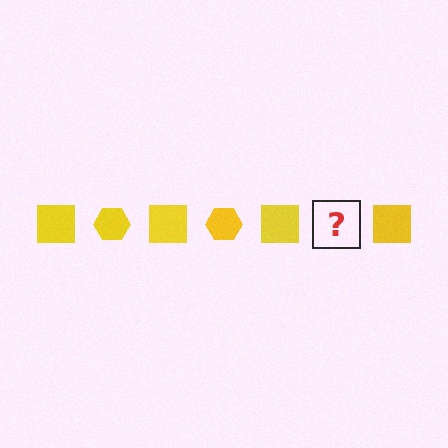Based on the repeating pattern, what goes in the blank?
The blank should be a yellow hexagon.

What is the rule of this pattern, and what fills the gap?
The rule is that the pattern cycles through square, hexagon shapes in yellow. The gap should be filled with a yellow hexagon.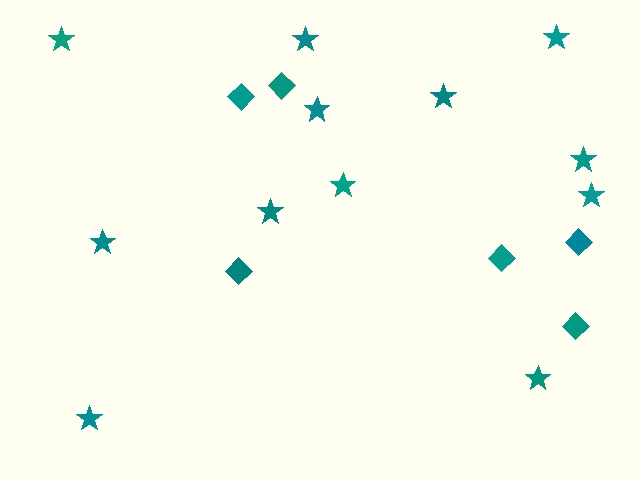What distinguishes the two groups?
There are 2 groups: one group of stars (12) and one group of diamonds (6).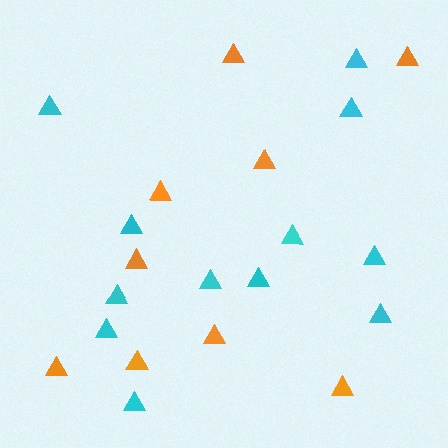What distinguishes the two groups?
There are 2 groups: one group of orange triangles (9) and one group of cyan triangles (12).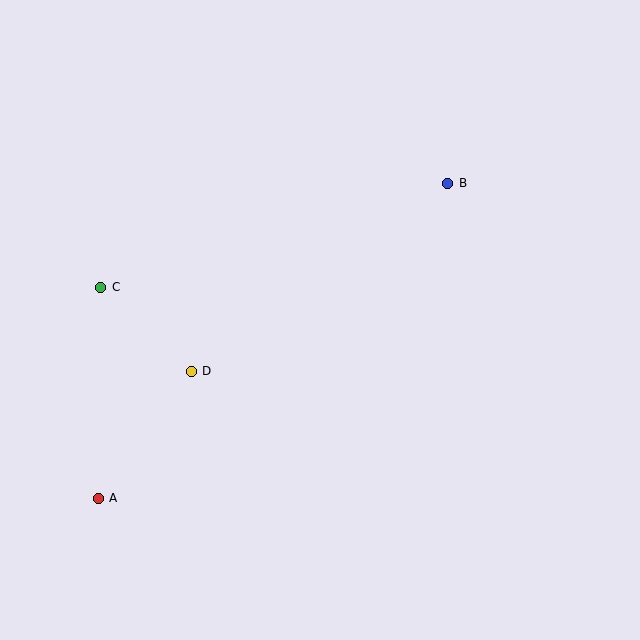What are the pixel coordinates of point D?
Point D is at (191, 371).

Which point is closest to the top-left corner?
Point C is closest to the top-left corner.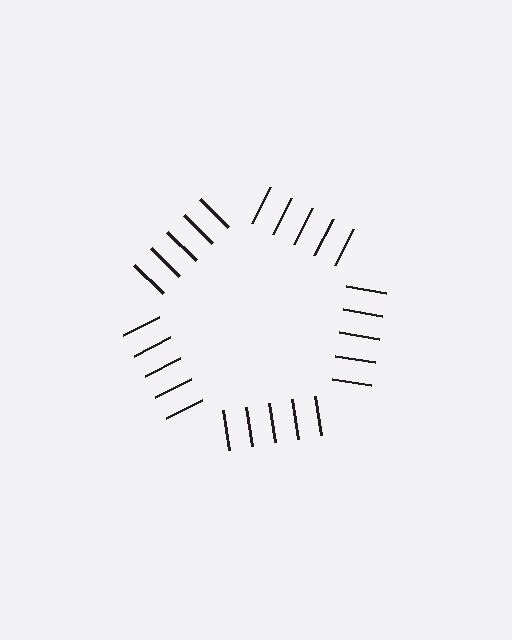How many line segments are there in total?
25 — 5 along each of the 5 edges.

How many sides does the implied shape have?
5 sides — the line-ends trace a pentagon.